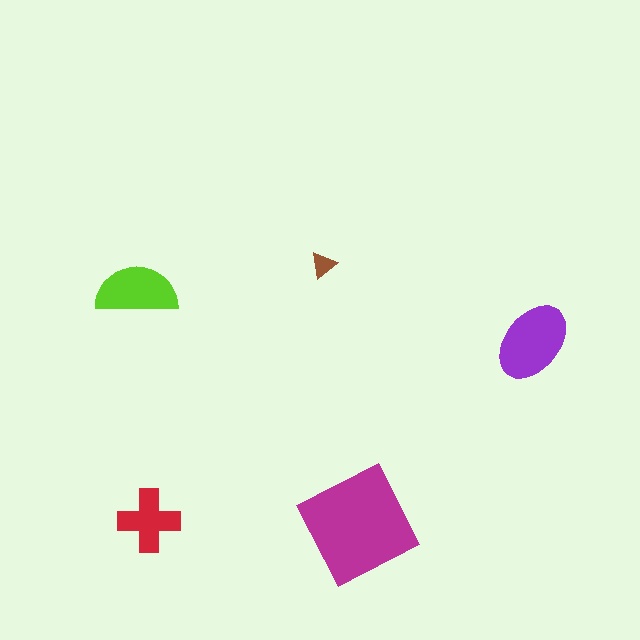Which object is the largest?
The magenta square.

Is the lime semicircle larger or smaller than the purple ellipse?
Smaller.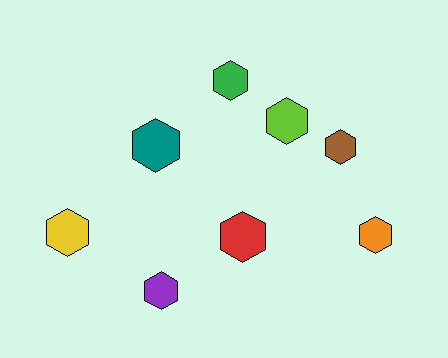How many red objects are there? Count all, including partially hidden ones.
There is 1 red object.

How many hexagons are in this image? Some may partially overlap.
There are 8 hexagons.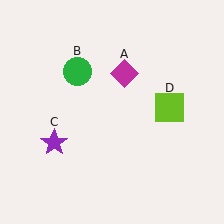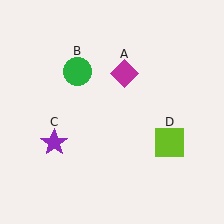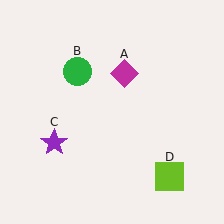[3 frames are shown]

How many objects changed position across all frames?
1 object changed position: lime square (object D).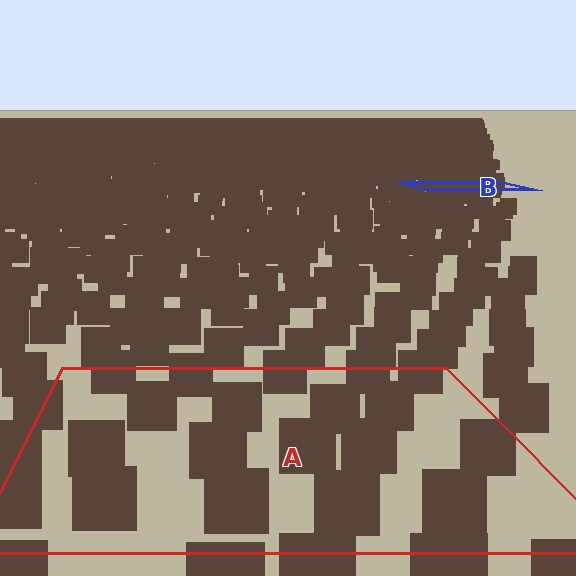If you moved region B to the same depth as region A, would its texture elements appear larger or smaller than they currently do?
They would appear larger. At a closer depth, the same texture elements are projected at a bigger on-screen size.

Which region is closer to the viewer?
Region A is closer. The texture elements there are larger and more spread out.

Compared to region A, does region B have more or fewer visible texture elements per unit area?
Region B has more texture elements per unit area — they are packed more densely because it is farther away.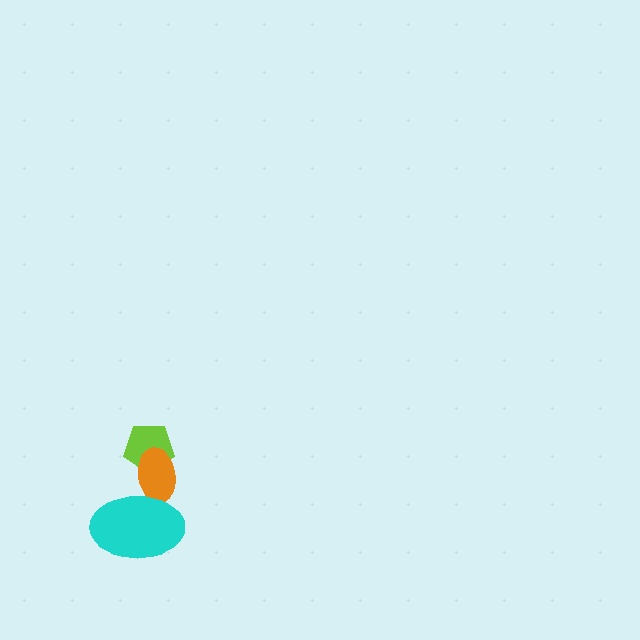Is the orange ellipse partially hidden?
Yes, it is partially covered by another shape.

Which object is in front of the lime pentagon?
The orange ellipse is in front of the lime pentagon.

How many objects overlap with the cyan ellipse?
1 object overlaps with the cyan ellipse.